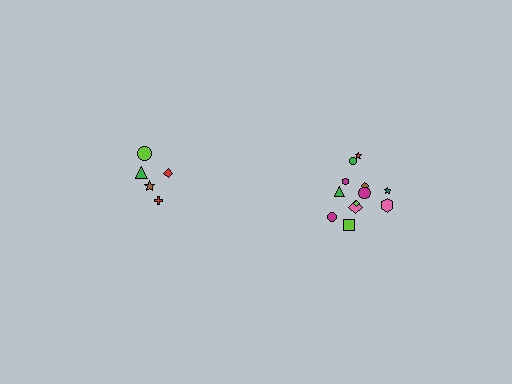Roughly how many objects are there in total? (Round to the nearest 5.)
Roughly 15 objects in total.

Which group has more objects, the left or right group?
The right group.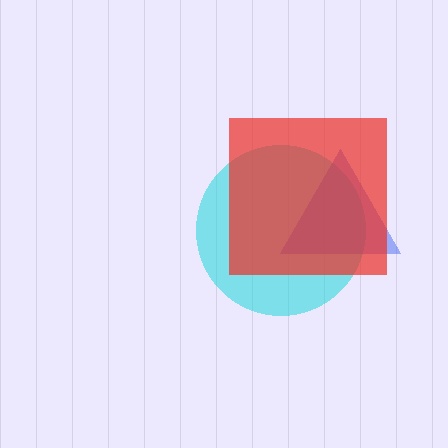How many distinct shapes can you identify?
There are 3 distinct shapes: a cyan circle, a blue triangle, a red square.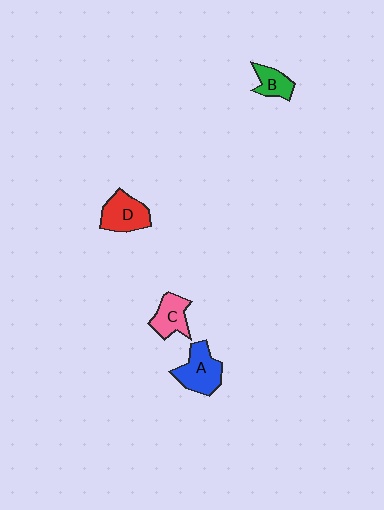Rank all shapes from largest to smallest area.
From largest to smallest: A (blue), D (red), C (pink), B (green).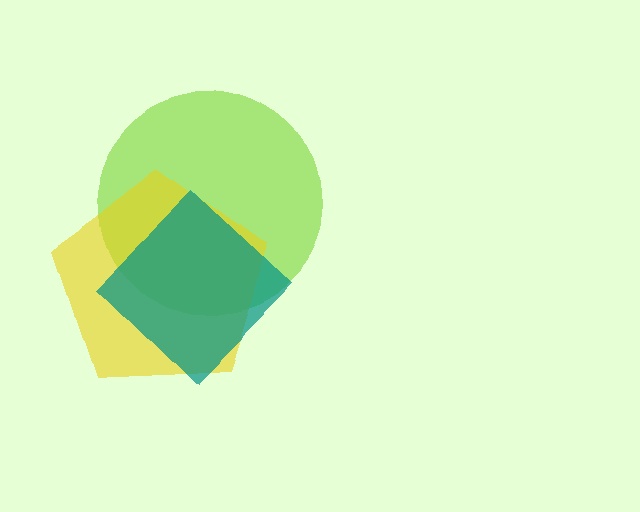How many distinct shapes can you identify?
There are 3 distinct shapes: a lime circle, a yellow pentagon, a teal diamond.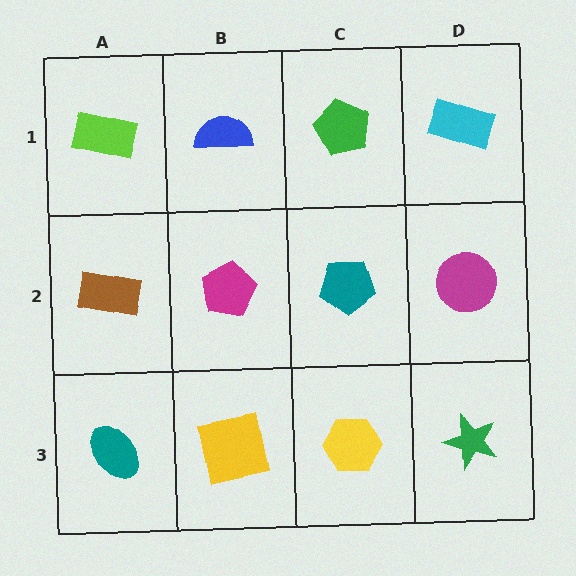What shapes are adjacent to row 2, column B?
A blue semicircle (row 1, column B), a yellow square (row 3, column B), a brown rectangle (row 2, column A), a teal pentagon (row 2, column C).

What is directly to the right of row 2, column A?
A magenta pentagon.